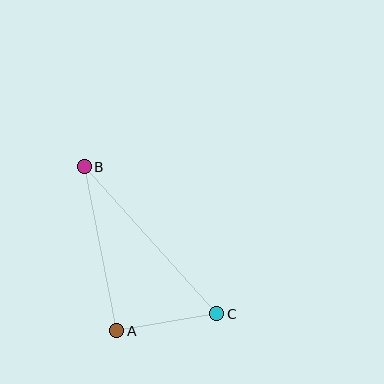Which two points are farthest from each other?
Points B and C are farthest from each other.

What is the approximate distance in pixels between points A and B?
The distance between A and B is approximately 167 pixels.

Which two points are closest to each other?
Points A and C are closest to each other.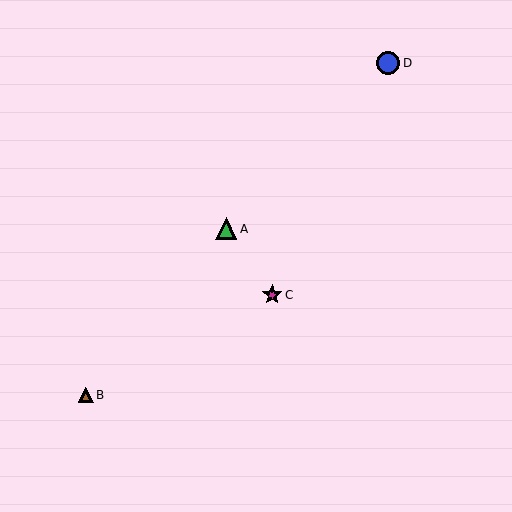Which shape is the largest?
The blue circle (labeled D) is the largest.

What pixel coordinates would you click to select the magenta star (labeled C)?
Click at (272, 295) to select the magenta star C.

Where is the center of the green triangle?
The center of the green triangle is at (226, 229).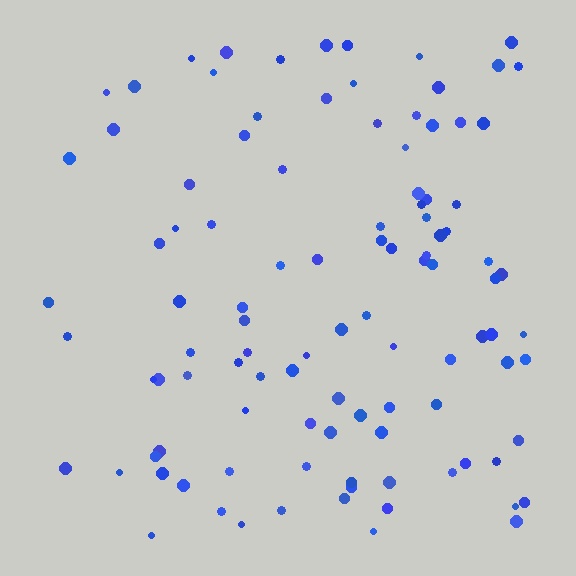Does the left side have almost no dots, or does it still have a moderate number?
Still a moderate number, just noticeably fewer than the right.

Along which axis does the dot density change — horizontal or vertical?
Horizontal.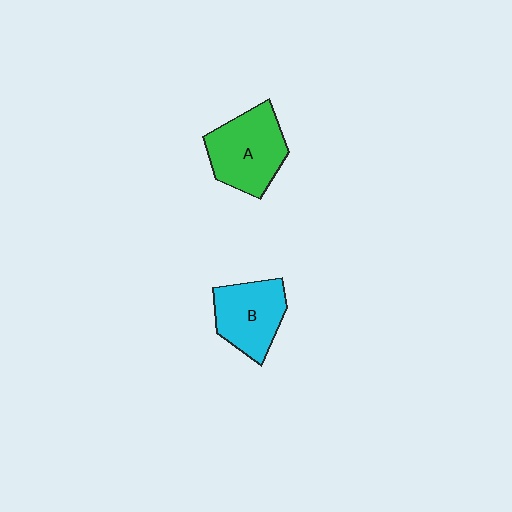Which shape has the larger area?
Shape A (green).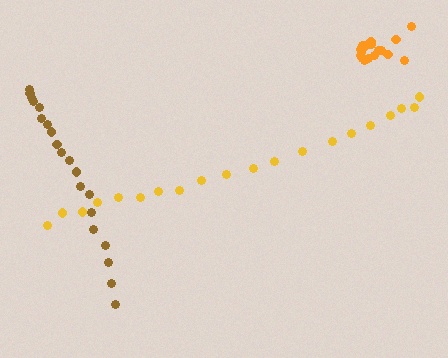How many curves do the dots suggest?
There are 3 distinct paths.